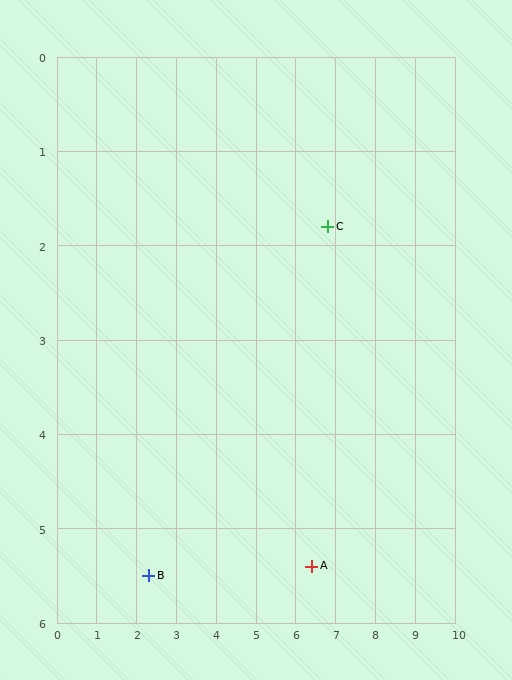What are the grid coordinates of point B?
Point B is at approximately (2.3, 5.5).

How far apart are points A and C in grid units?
Points A and C are about 3.6 grid units apart.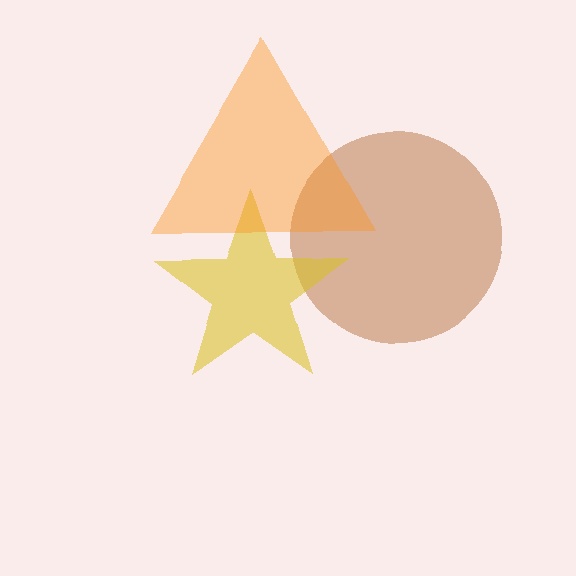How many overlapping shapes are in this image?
There are 3 overlapping shapes in the image.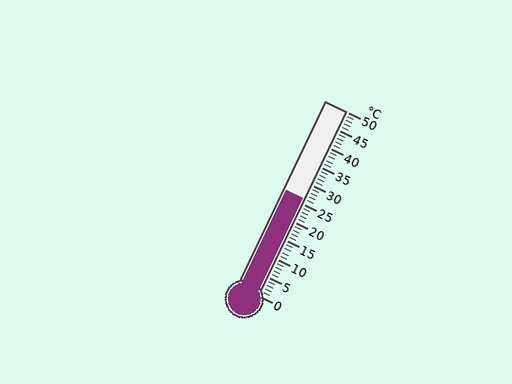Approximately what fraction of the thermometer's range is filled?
The thermometer is filled to approximately 50% of its range.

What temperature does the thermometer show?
The thermometer shows approximately 26°C.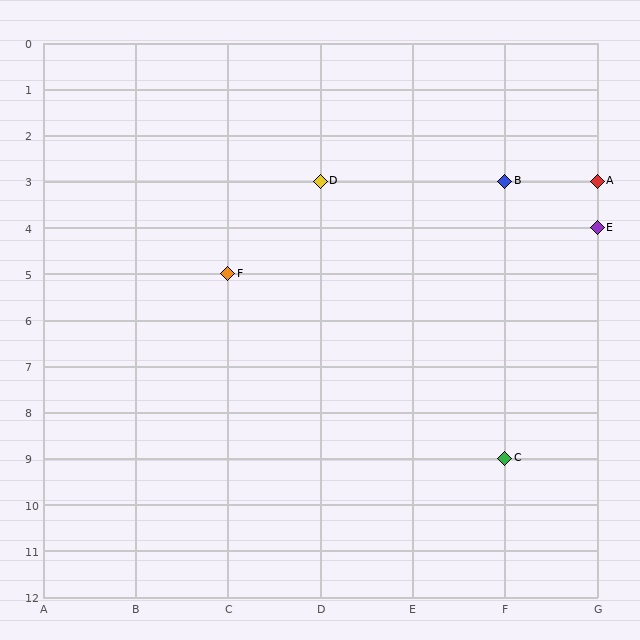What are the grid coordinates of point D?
Point D is at grid coordinates (D, 3).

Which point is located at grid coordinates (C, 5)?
Point F is at (C, 5).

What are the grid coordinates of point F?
Point F is at grid coordinates (C, 5).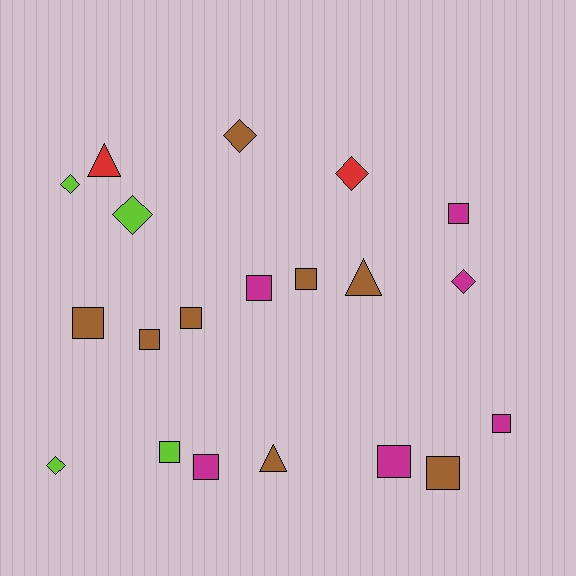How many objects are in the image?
There are 20 objects.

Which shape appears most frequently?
Square, with 11 objects.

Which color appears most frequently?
Brown, with 8 objects.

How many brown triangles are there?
There are 2 brown triangles.